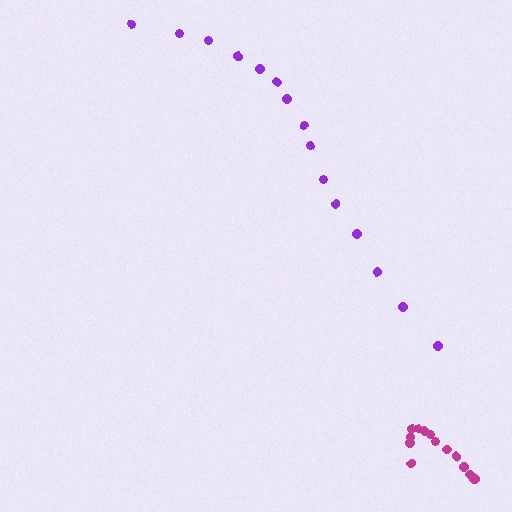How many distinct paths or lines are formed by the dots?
There are 2 distinct paths.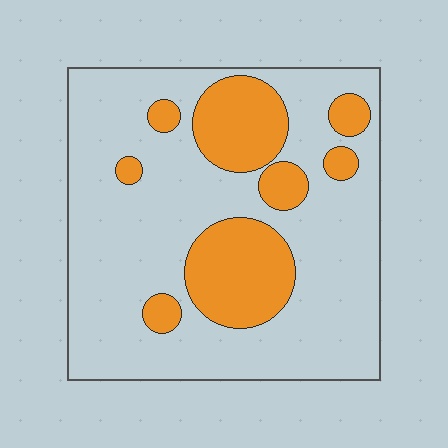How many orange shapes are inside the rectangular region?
8.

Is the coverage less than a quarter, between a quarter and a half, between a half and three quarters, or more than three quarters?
Less than a quarter.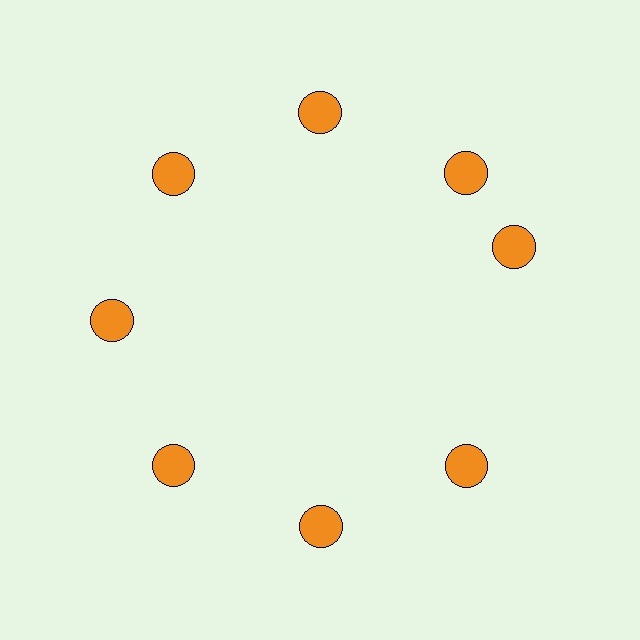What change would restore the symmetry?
The symmetry would be restored by rotating it back into even spacing with its neighbors so that all 8 circles sit at equal angles and equal distance from the center.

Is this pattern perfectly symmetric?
No. The 8 orange circles are arranged in a ring, but one element near the 3 o'clock position is rotated out of alignment along the ring, breaking the 8-fold rotational symmetry.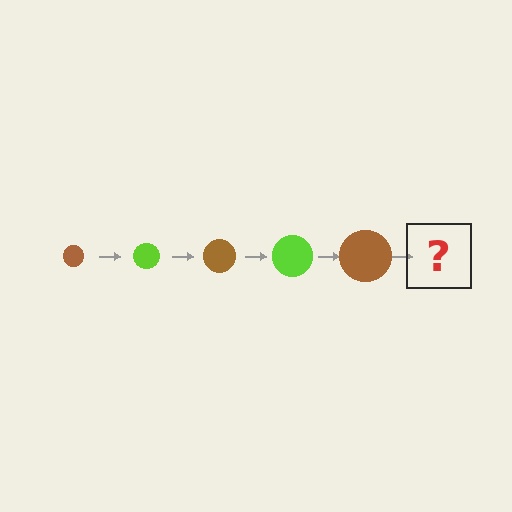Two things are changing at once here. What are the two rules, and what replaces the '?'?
The two rules are that the circle grows larger each step and the color cycles through brown and lime. The '?' should be a lime circle, larger than the previous one.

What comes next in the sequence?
The next element should be a lime circle, larger than the previous one.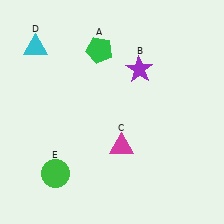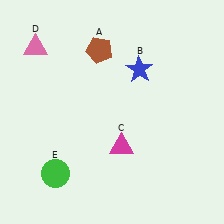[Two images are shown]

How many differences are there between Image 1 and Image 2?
There are 3 differences between the two images.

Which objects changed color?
A changed from green to brown. B changed from purple to blue. D changed from cyan to pink.